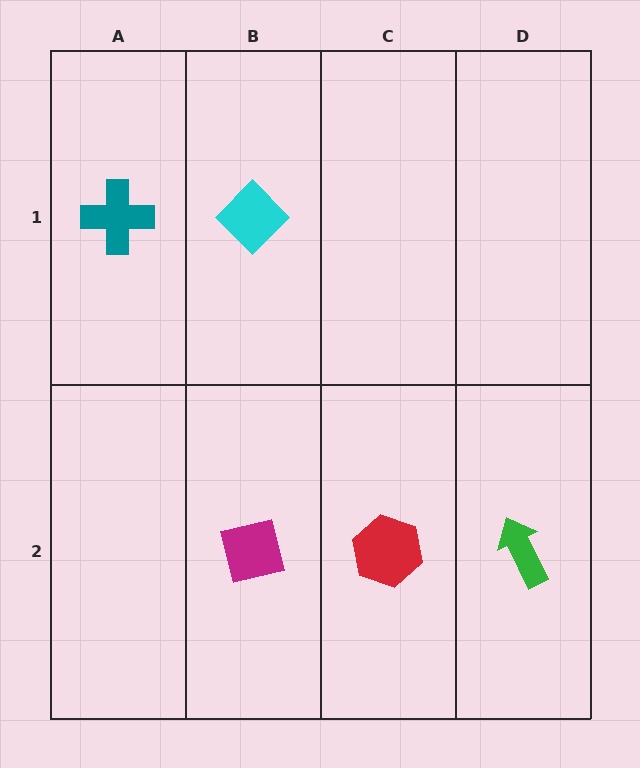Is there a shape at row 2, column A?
No, that cell is empty.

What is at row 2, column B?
A magenta square.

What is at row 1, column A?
A teal cross.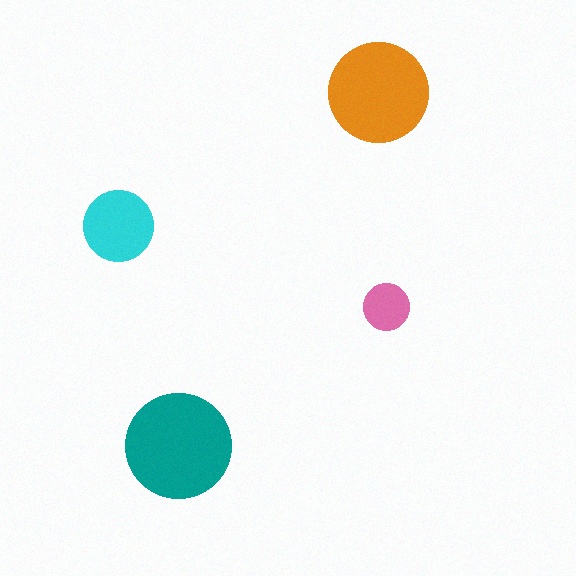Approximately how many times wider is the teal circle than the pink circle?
About 2.5 times wider.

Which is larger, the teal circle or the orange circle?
The teal one.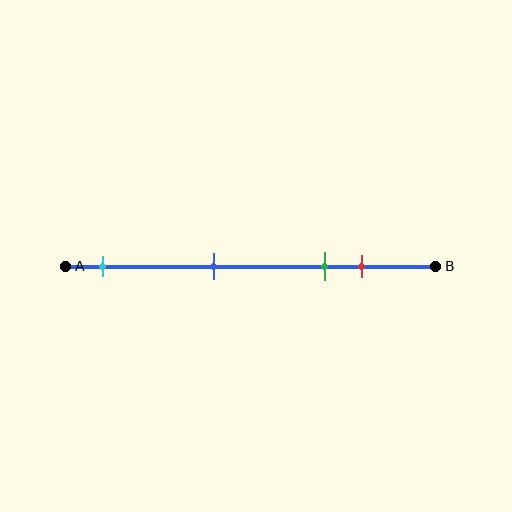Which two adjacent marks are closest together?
The green and red marks are the closest adjacent pair.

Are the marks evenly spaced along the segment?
No, the marks are not evenly spaced.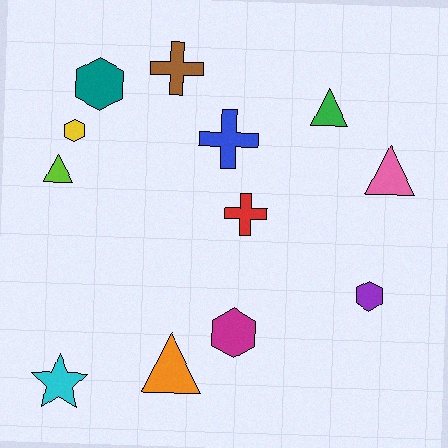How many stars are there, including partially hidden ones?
There is 1 star.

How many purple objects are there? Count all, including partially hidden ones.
There is 1 purple object.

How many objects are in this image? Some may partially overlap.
There are 12 objects.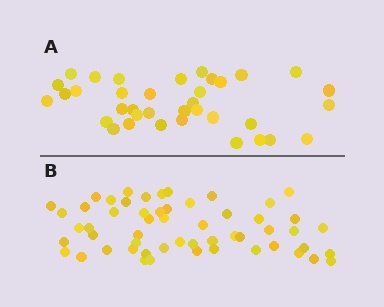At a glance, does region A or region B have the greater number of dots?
Region B (the bottom region) has more dots.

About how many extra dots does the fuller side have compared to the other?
Region B has approximately 20 more dots than region A.